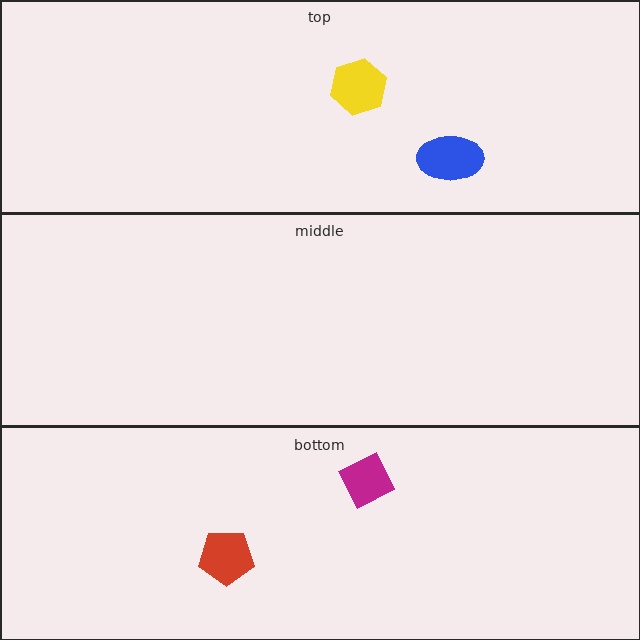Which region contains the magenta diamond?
The bottom region.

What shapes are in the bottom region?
The red pentagon, the magenta diamond.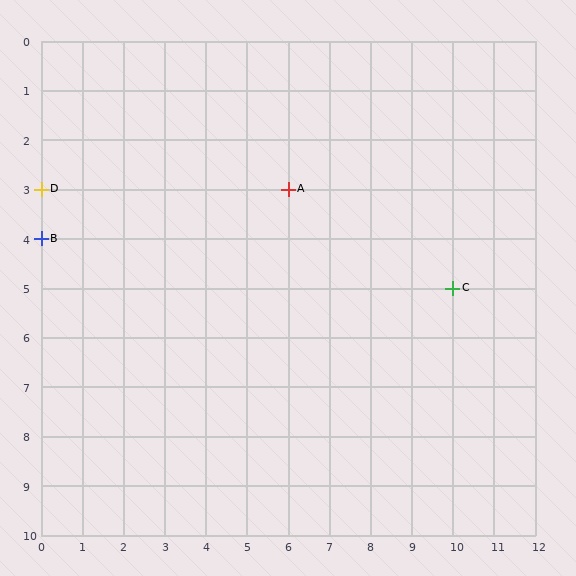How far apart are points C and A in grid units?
Points C and A are 4 columns and 2 rows apart (about 4.5 grid units diagonally).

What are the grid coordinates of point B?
Point B is at grid coordinates (0, 4).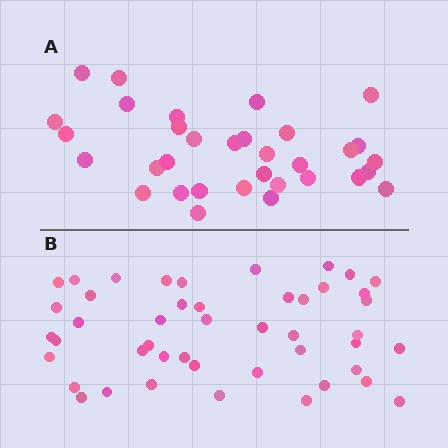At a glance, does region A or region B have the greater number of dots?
Region B (the bottom region) has more dots.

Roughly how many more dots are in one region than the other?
Region B has approximately 15 more dots than region A.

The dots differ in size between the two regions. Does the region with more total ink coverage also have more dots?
No. Region A has more total ink coverage because its dots are larger, but region B actually contains more individual dots. Total area can be misleading — the number of items is what matters here.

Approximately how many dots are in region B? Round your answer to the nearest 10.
About 50 dots. (The exact count is 46, which rounds to 50.)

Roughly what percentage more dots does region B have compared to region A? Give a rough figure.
About 40% more.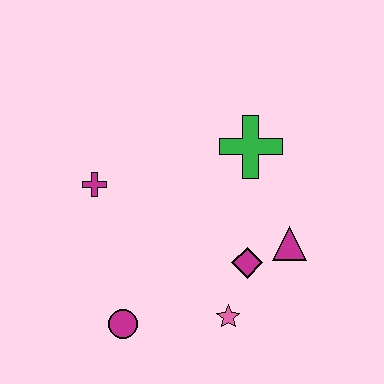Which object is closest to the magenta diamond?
The magenta triangle is closest to the magenta diamond.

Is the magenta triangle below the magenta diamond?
No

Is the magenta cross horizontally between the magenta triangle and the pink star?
No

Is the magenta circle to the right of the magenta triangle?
No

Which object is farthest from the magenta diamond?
The magenta cross is farthest from the magenta diamond.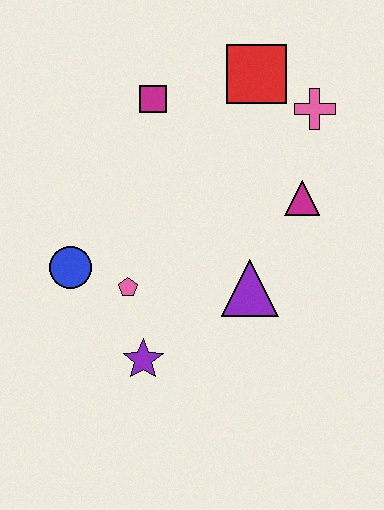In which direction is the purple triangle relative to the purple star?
The purple triangle is to the right of the purple star.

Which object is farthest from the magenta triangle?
The blue circle is farthest from the magenta triangle.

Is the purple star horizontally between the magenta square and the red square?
No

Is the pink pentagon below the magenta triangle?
Yes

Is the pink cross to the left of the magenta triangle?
No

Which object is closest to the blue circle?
The pink pentagon is closest to the blue circle.